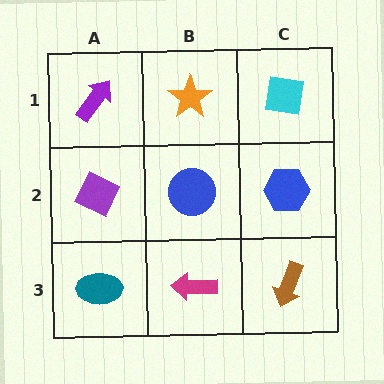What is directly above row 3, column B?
A blue circle.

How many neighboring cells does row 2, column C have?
3.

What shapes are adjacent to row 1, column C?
A blue hexagon (row 2, column C), an orange star (row 1, column B).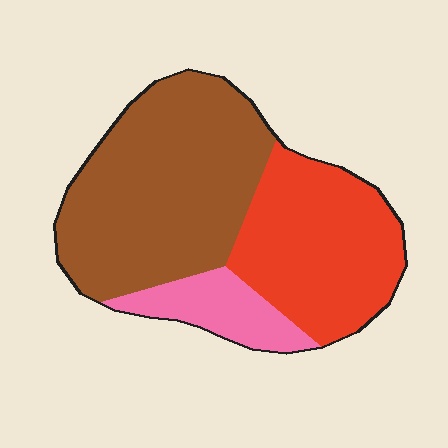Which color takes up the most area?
Brown, at roughly 50%.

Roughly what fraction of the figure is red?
Red covers about 35% of the figure.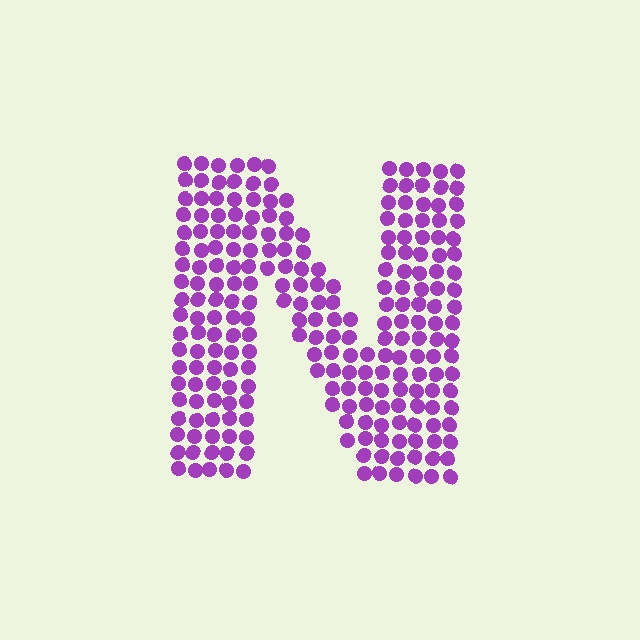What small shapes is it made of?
It is made of small circles.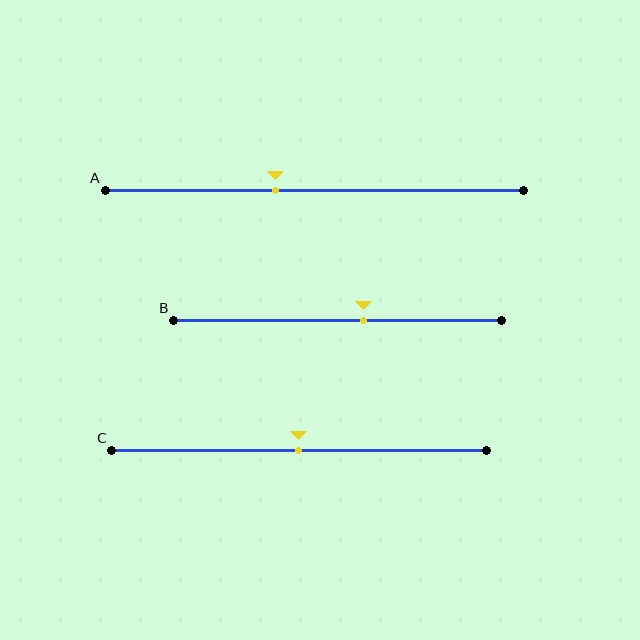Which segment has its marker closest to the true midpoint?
Segment C has its marker closest to the true midpoint.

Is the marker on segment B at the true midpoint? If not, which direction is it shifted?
No, the marker on segment B is shifted to the right by about 8% of the segment length.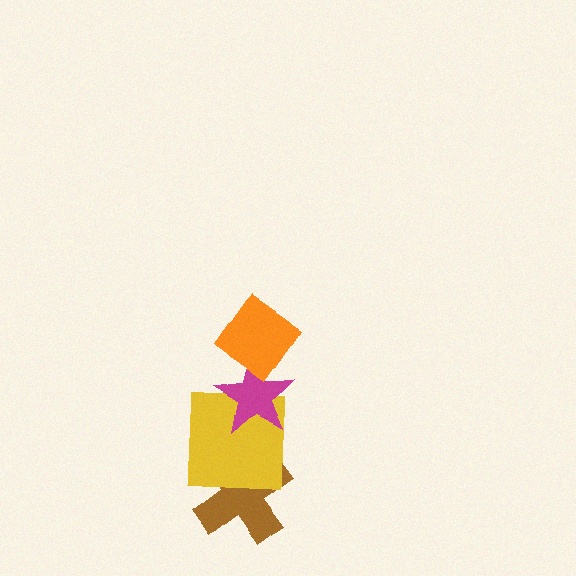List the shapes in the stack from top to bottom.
From top to bottom: the orange diamond, the magenta star, the yellow square, the brown cross.